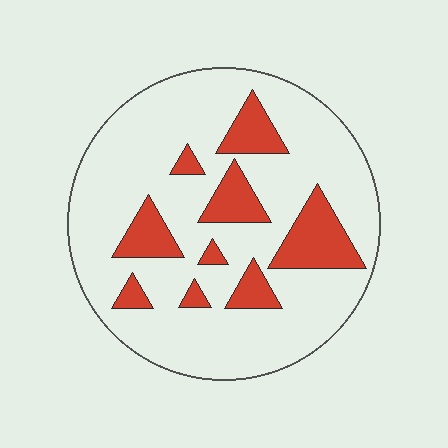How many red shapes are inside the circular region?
9.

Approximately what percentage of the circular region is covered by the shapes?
Approximately 20%.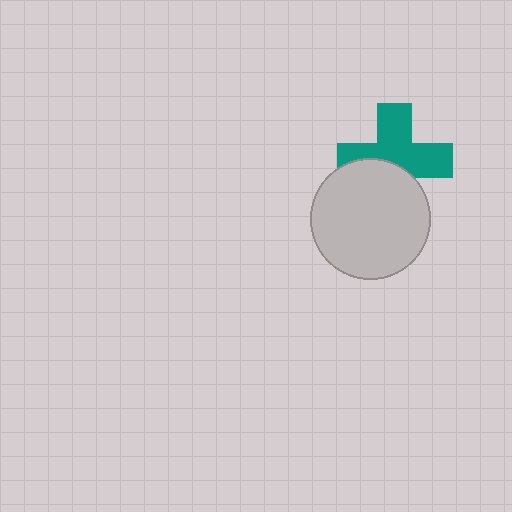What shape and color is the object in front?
The object in front is a light gray circle.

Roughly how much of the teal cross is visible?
About half of it is visible (roughly 63%).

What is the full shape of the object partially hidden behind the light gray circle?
The partially hidden object is a teal cross.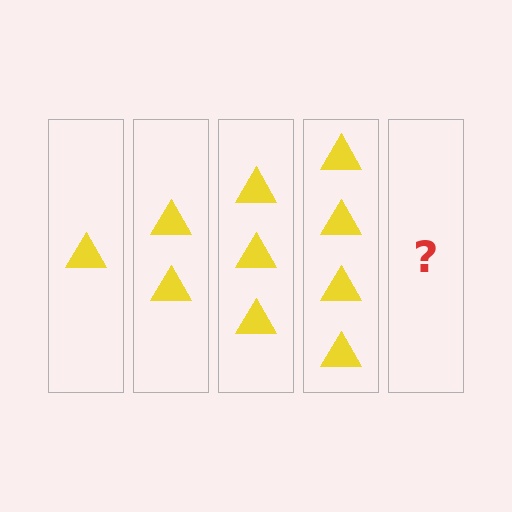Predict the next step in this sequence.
The next step is 5 triangles.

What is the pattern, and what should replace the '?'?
The pattern is that each step adds one more triangle. The '?' should be 5 triangles.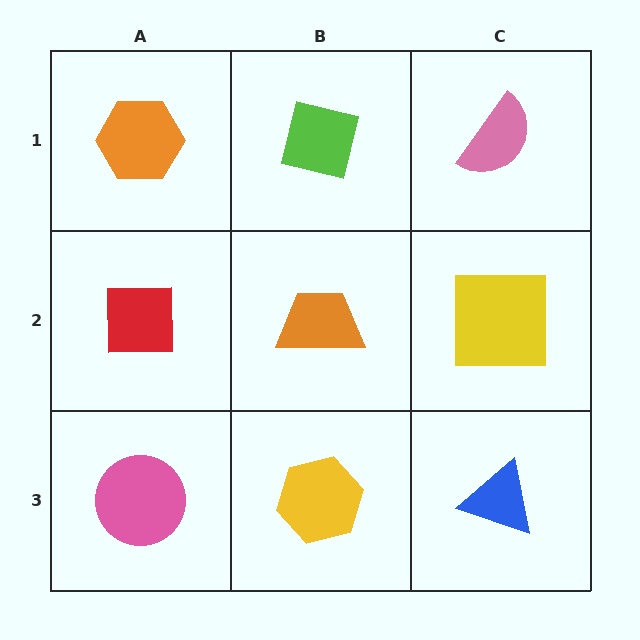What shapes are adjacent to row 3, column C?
A yellow square (row 2, column C), a yellow hexagon (row 3, column B).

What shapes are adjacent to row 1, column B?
An orange trapezoid (row 2, column B), an orange hexagon (row 1, column A), a pink semicircle (row 1, column C).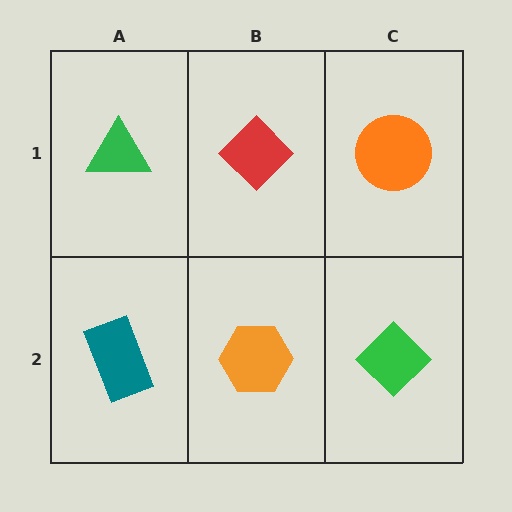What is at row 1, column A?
A green triangle.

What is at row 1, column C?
An orange circle.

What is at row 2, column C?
A green diamond.